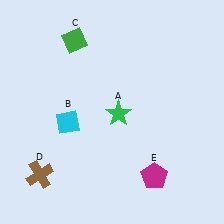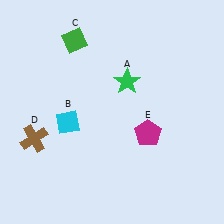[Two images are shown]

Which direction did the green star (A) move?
The green star (A) moved up.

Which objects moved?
The objects that moved are: the green star (A), the brown cross (D), the magenta pentagon (E).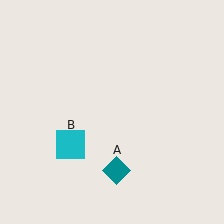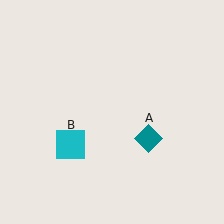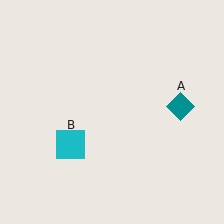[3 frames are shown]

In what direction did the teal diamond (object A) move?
The teal diamond (object A) moved up and to the right.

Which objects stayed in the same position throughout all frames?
Cyan square (object B) remained stationary.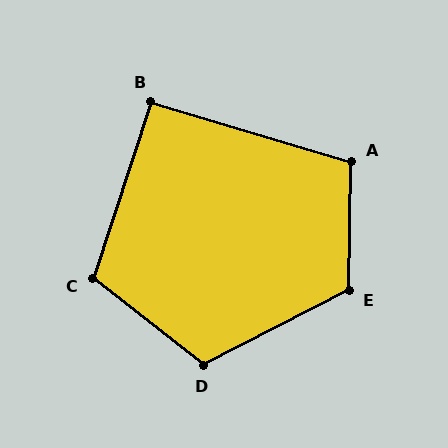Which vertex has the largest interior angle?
E, at approximately 118 degrees.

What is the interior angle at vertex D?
Approximately 115 degrees (obtuse).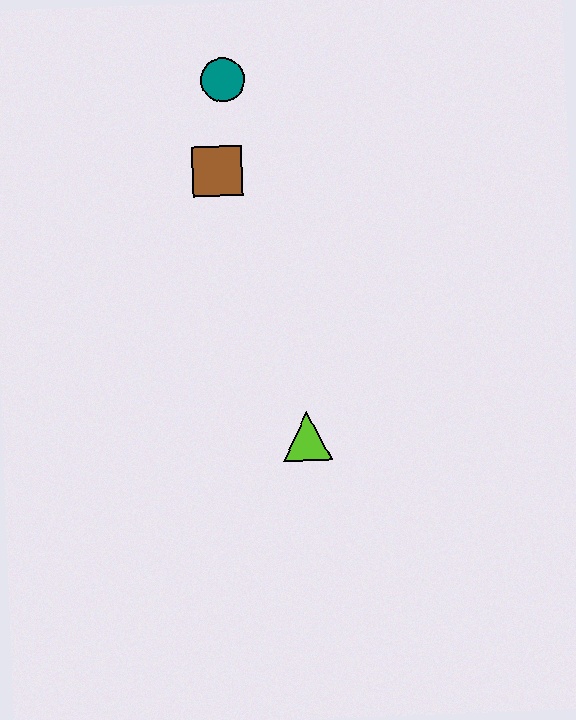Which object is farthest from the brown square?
The lime triangle is farthest from the brown square.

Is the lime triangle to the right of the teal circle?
Yes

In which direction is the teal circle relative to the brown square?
The teal circle is above the brown square.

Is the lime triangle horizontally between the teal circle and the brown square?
No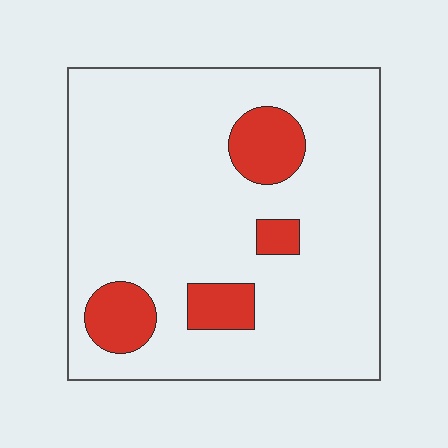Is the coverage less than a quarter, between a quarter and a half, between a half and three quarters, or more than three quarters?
Less than a quarter.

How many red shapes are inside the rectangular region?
4.